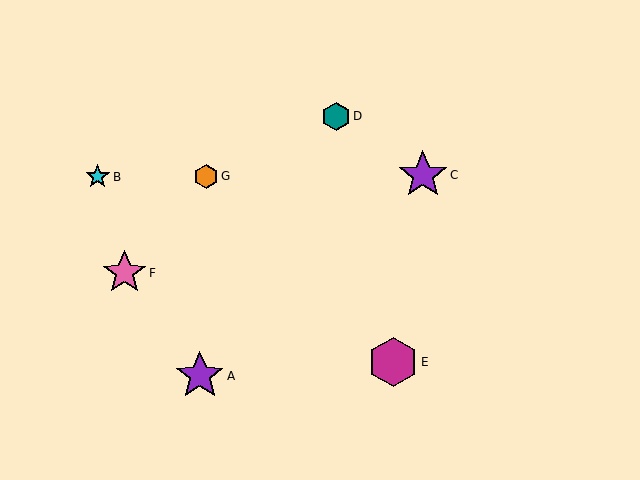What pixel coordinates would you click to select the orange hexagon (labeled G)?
Click at (206, 176) to select the orange hexagon G.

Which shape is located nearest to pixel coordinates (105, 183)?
The cyan star (labeled B) at (98, 177) is nearest to that location.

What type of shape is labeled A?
Shape A is a purple star.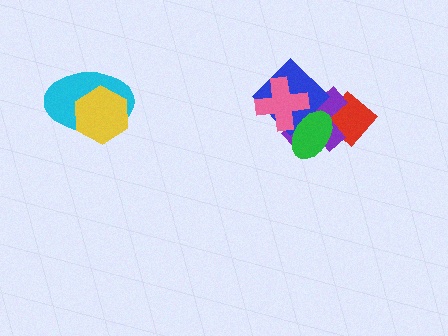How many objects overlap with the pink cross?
3 objects overlap with the pink cross.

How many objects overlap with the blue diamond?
3 objects overlap with the blue diamond.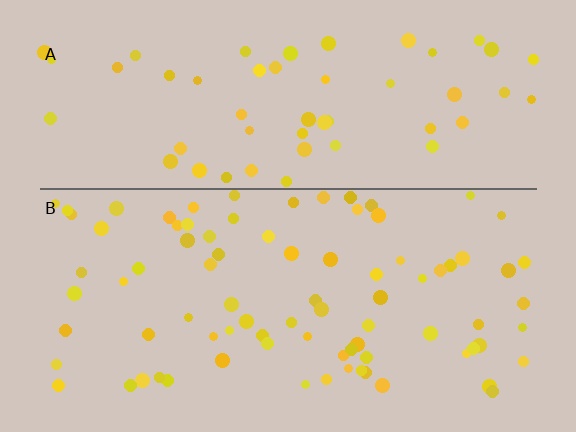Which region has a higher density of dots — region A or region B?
B (the bottom).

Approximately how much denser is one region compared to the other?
Approximately 1.5× — region B over region A.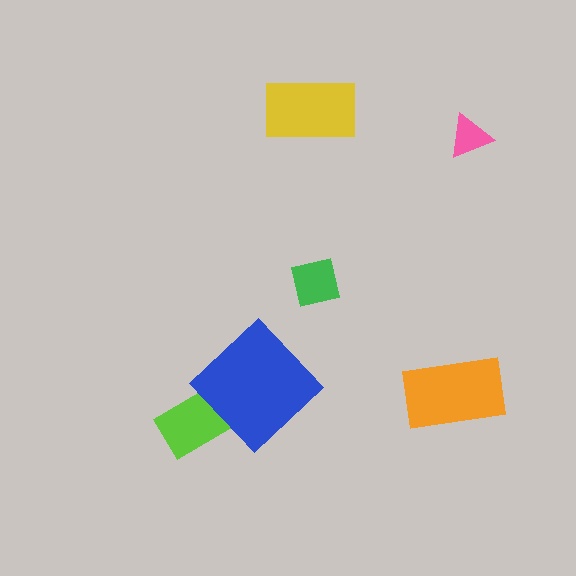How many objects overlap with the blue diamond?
1 object overlaps with the blue diamond.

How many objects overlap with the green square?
0 objects overlap with the green square.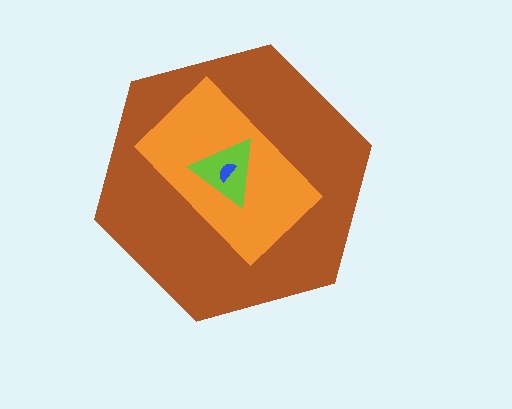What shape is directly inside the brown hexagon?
The orange rectangle.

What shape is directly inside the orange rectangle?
The lime triangle.